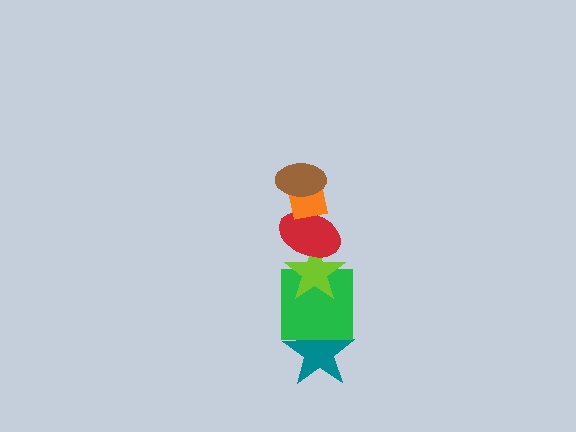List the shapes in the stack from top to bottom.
From top to bottom: the brown ellipse, the orange square, the red ellipse, the lime star, the green square, the teal star.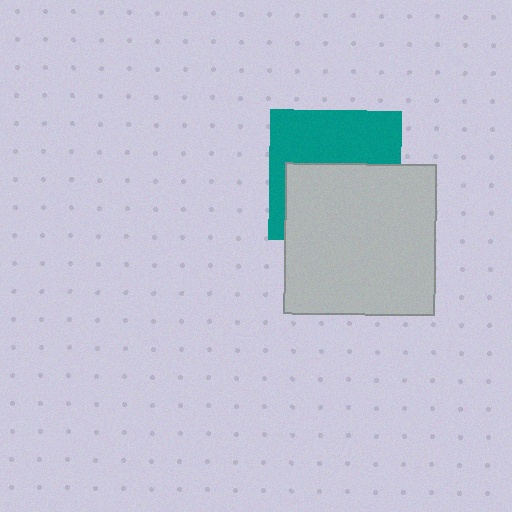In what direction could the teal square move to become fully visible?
The teal square could move up. That would shift it out from behind the light gray square entirely.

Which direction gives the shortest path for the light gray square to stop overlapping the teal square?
Moving down gives the shortest separation.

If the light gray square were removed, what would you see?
You would see the complete teal square.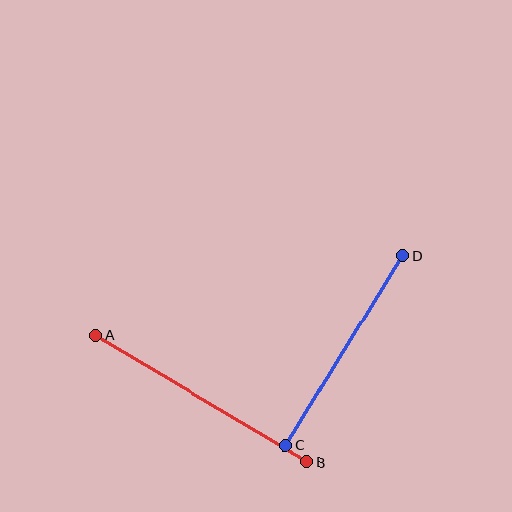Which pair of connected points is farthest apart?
Points A and B are farthest apart.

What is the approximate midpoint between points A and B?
The midpoint is at approximately (202, 398) pixels.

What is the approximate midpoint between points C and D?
The midpoint is at approximately (344, 351) pixels.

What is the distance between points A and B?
The distance is approximately 246 pixels.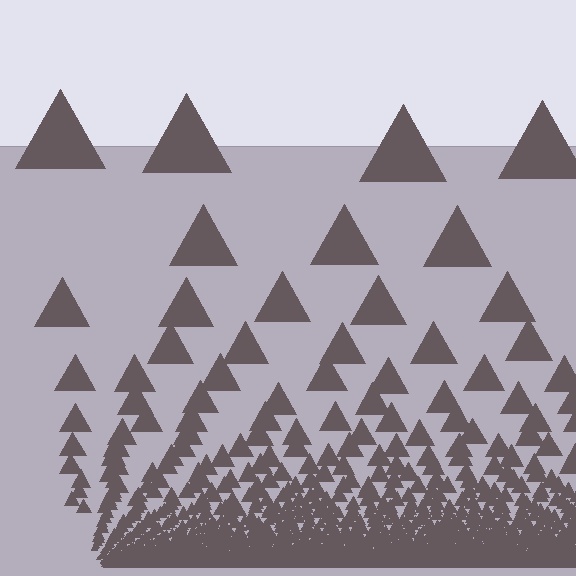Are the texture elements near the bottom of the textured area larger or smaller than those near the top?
Smaller. The gradient is inverted — elements near the bottom are smaller and denser.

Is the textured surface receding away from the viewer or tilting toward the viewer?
The surface appears to tilt toward the viewer. Texture elements get larger and sparser toward the top.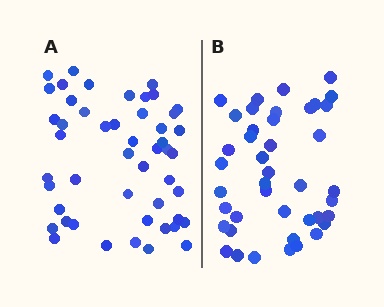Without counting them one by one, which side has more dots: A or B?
Region A (the left region) has more dots.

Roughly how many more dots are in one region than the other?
Region A has roughly 8 or so more dots than region B.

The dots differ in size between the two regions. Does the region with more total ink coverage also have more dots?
No. Region B has more total ink coverage because its dots are larger, but region A actually contains more individual dots. Total area can be misleading — the number of items is what matters here.